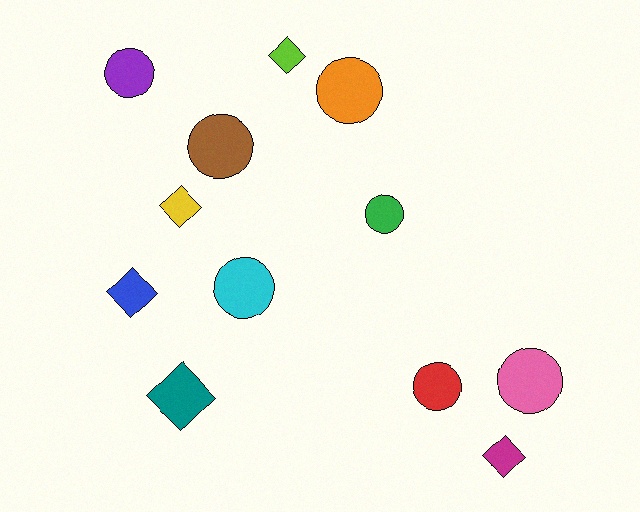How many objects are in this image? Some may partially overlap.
There are 12 objects.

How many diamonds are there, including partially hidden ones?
There are 5 diamonds.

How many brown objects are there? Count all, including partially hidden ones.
There is 1 brown object.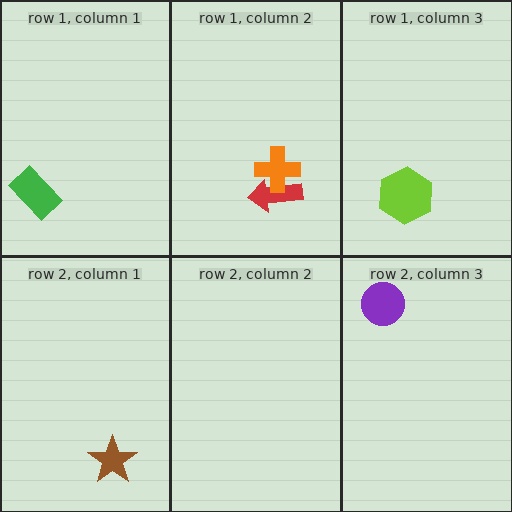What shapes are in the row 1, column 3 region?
The lime hexagon.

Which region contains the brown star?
The row 2, column 1 region.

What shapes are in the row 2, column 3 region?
The purple circle.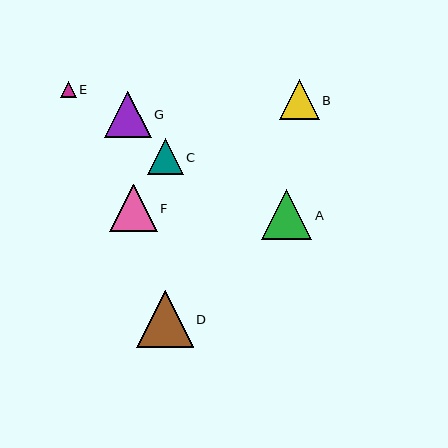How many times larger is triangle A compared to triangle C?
Triangle A is approximately 1.4 times the size of triangle C.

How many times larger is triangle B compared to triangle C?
Triangle B is approximately 1.1 times the size of triangle C.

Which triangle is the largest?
Triangle D is the largest with a size of approximately 57 pixels.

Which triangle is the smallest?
Triangle E is the smallest with a size of approximately 15 pixels.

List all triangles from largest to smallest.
From largest to smallest: D, A, F, G, B, C, E.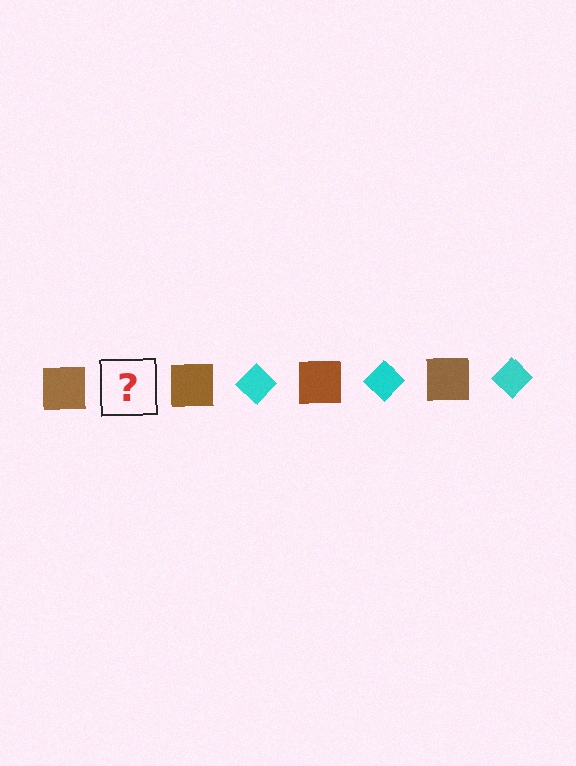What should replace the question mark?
The question mark should be replaced with a cyan diamond.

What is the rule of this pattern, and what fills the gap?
The rule is that the pattern alternates between brown square and cyan diamond. The gap should be filled with a cyan diamond.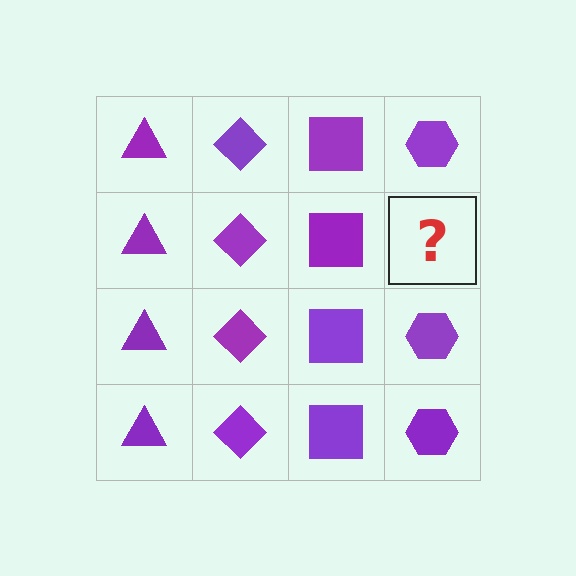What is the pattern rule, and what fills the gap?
The rule is that each column has a consistent shape. The gap should be filled with a purple hexagon.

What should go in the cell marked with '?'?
The missing cell should contain a purple hexagon.